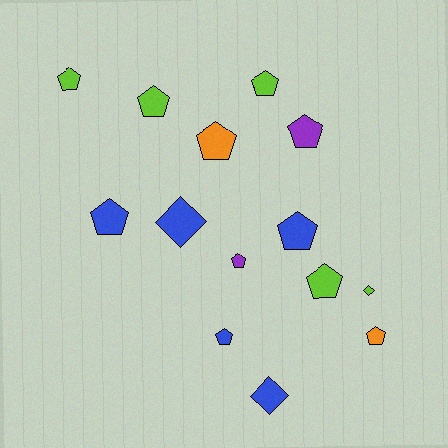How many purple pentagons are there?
There are 2 purple pentagons.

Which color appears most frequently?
Blue, with 5 objects.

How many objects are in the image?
There are 14 objects.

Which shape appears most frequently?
Pentagon, with 11 objects.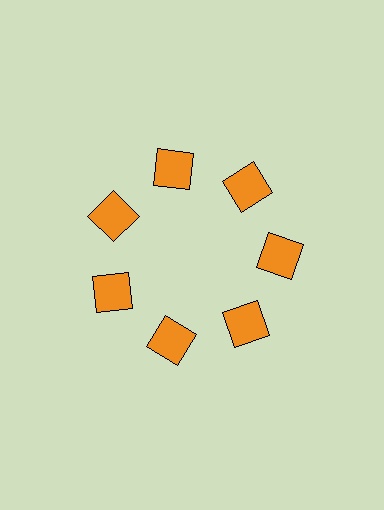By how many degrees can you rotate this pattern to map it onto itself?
The pattern maps onto itself every 51 degrees of rotation.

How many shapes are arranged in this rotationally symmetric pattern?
There are 7 shapes, arranged in 7 groups of 1.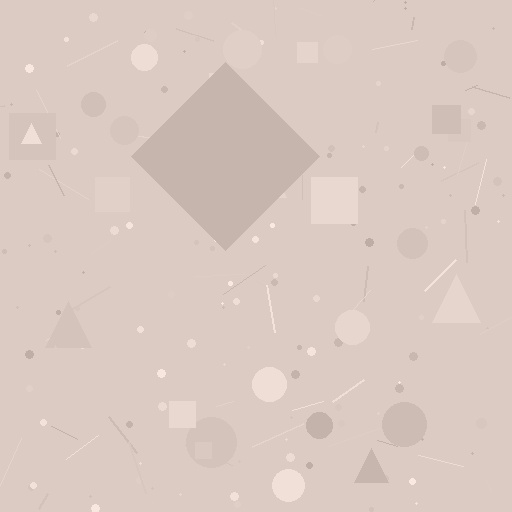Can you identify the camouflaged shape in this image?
The camouflaged shape is a diamond.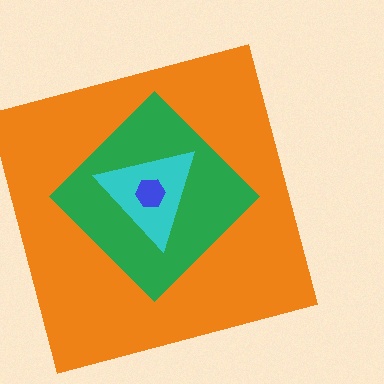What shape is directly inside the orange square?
The green diamond.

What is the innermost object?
The blue hexagon.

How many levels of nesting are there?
4.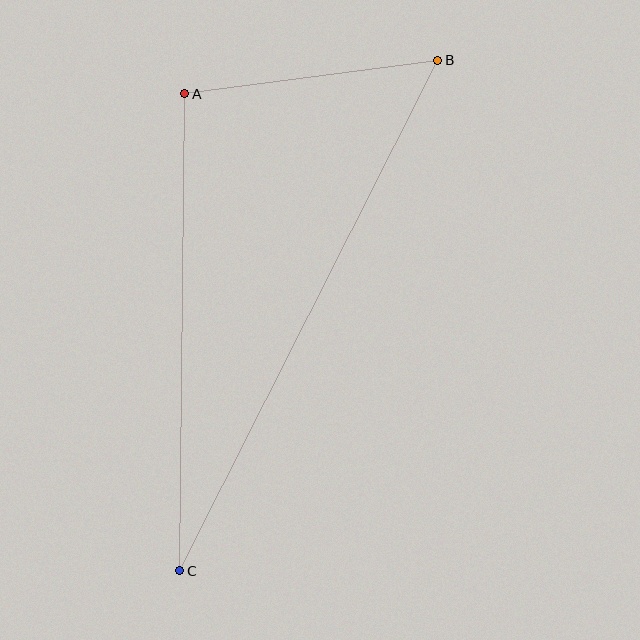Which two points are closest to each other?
Points A and B are closest to each other.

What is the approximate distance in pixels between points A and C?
The distance between A and C is approximately 477 pixels.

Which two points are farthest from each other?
Points B and C are farthest from each other.